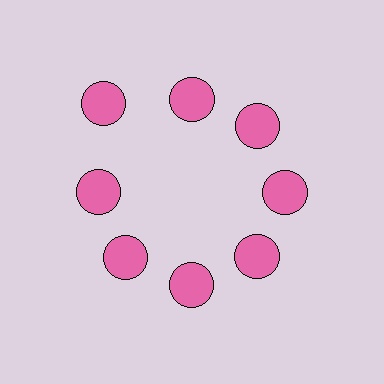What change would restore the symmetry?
The symmetry would be restored by moving it inward, back onto the ring so that all 8 circles sit at equal angles and equal distance from the center.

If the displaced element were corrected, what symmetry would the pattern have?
It would have 8-fold rotational symmetry — the pattern would map onto itself every 45 degrees.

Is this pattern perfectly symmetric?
No. The 8 pink circles are arranged in a ring, but one element near the 10 o'clock position is pushed outward from the center, breaking the 8-fold rotational symmetry.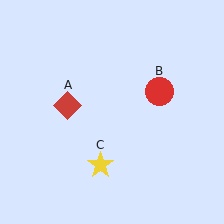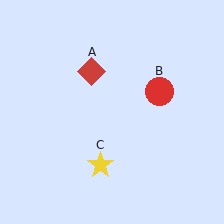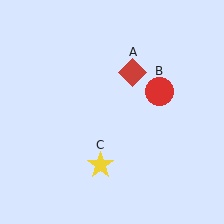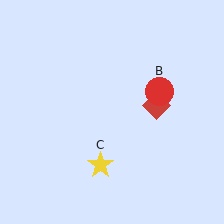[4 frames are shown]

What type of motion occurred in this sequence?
The red diamond (object A) rotated clockwise around the center of the scene.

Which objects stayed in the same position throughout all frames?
Red circle (object B) and yellow star (object C) remained stationary.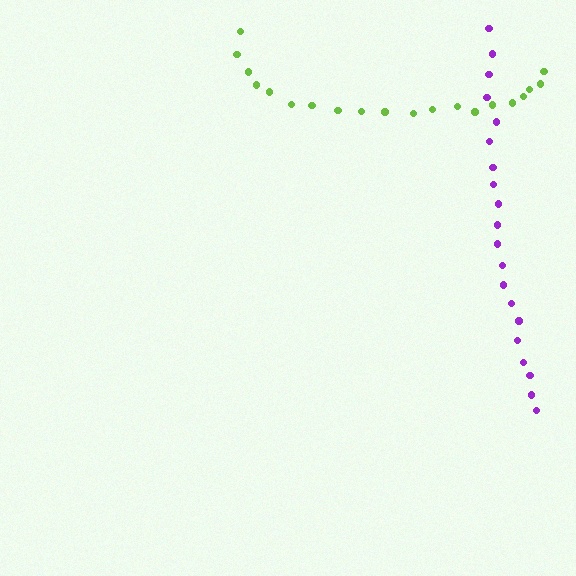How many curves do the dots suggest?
There are 2 distinct paths.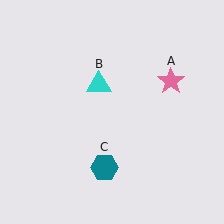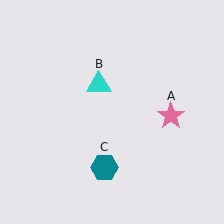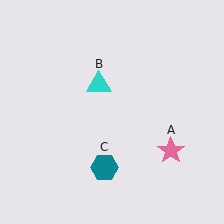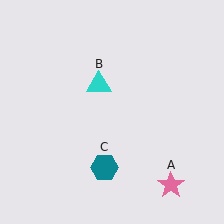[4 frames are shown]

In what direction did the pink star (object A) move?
The pink star (object A) moved down.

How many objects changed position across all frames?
1 object changed position: pink star (object A).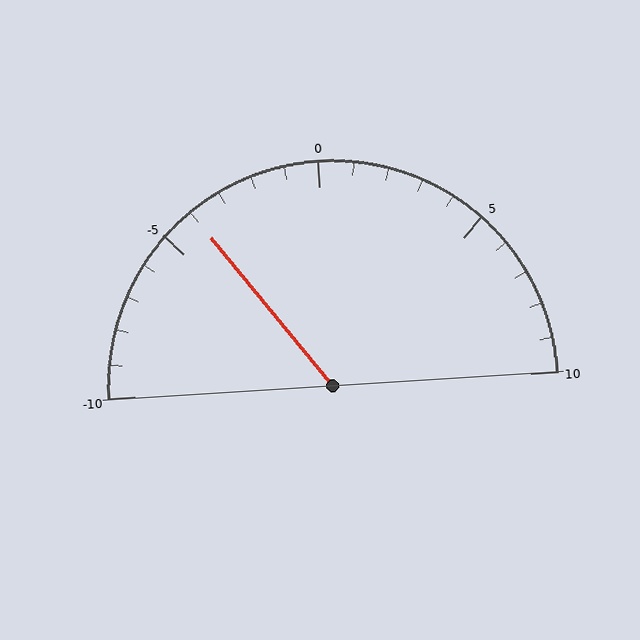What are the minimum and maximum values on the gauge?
The gauge ranges from -10 to 10.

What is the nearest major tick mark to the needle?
The nearest major tick mark is -5.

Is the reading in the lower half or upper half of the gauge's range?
The reading is in the lower half of the range (-10 to 10).